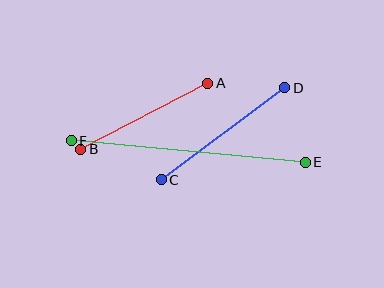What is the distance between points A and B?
The distance is approximately 143 pixels.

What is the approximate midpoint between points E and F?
The midpoint is at approximately (188, 152) pixels.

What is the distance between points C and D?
The distance is approximately 154 pixels.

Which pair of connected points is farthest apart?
Points E and F are farthest apart.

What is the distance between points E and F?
The distance is approximately 235 pixels.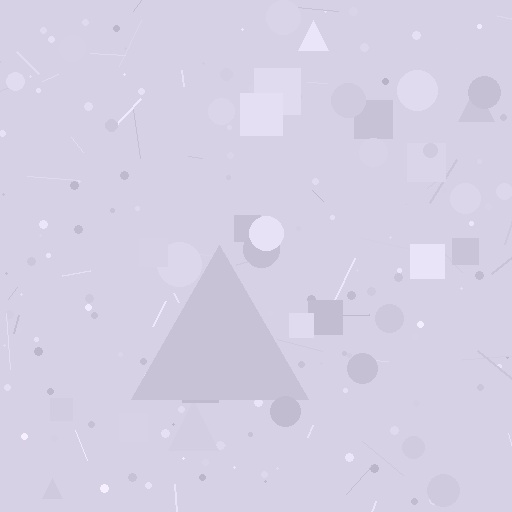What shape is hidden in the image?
A triangle is hidden in the image.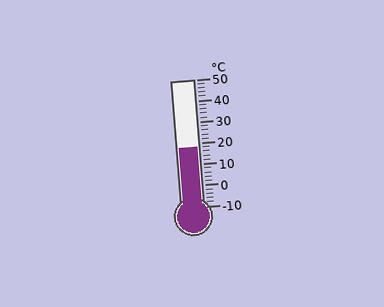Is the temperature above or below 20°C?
The temperature is below 20°C.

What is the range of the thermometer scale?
The thermometer scale ranges from -10°C to 50°C.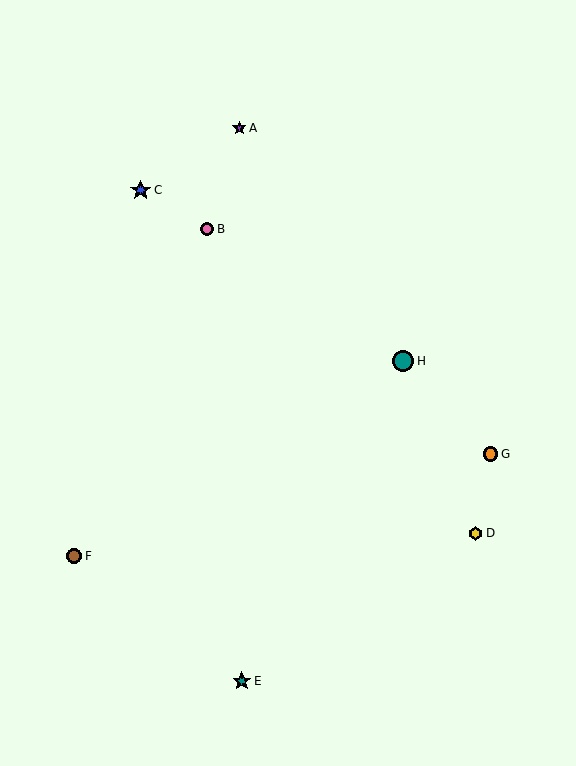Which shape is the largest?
The teal circle (labeled H) is the largest.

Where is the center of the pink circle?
The center of the pink circle is at (207, 229).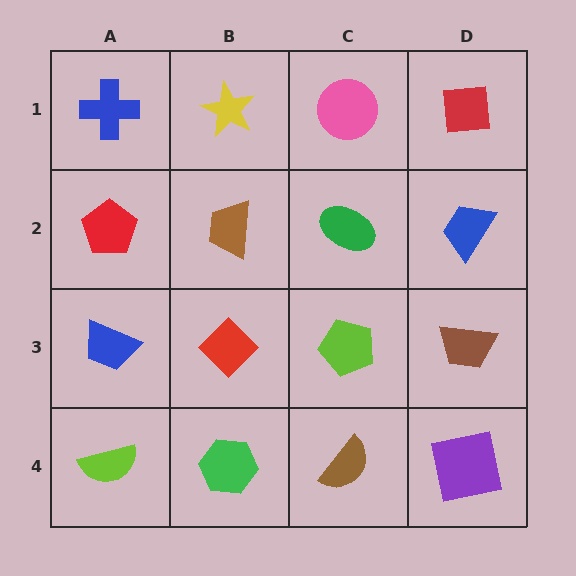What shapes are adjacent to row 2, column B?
A yellow star (row 1, column B), a red diamond (row 3, column B), a red pentagon (row 2, column A), a green ellipse (row 2, column C).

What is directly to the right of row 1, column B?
A pink circle.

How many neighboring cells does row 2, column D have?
3.